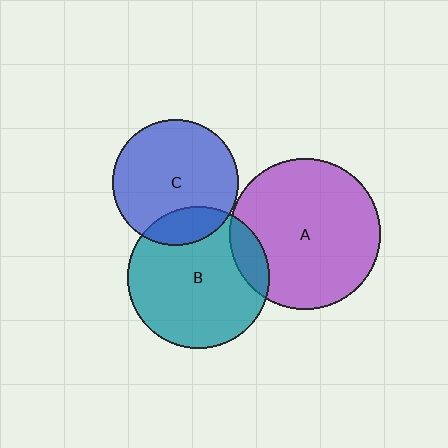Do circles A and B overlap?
Yes.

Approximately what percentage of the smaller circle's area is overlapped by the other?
Approximately 10%.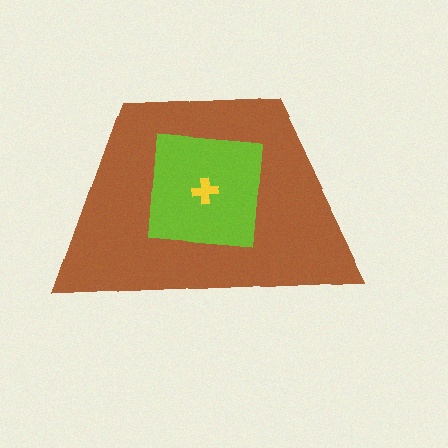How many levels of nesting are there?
3.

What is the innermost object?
The yellow cross.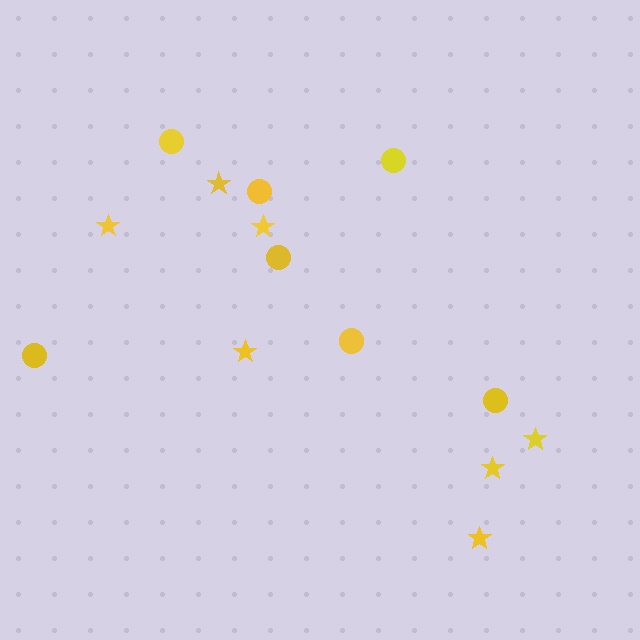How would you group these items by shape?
There are 2 groups: one group of stars (7) and one group of circles (7).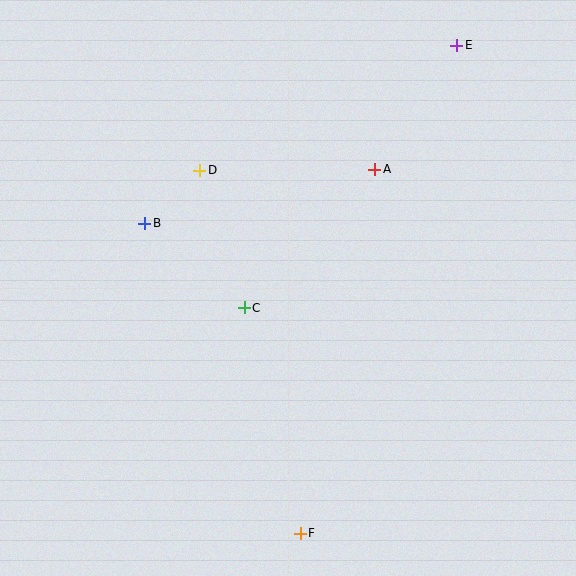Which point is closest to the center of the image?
Point C at (244, 308) is closest to the center.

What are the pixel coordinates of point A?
Point A is at (375, 169).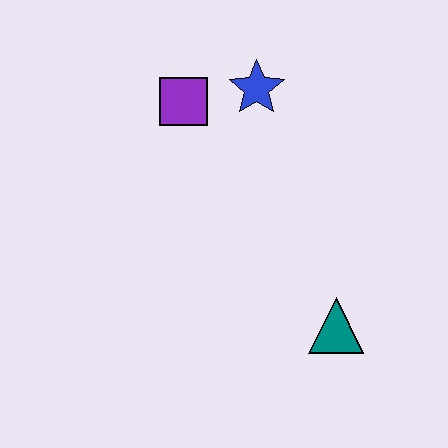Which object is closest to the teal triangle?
The blue star is closest to the teal triangle.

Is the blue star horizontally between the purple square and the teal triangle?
Yes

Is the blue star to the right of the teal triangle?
No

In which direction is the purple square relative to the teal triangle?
The purple square is above the teal triangle.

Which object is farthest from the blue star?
The teal triangle is farthest from the blue star.